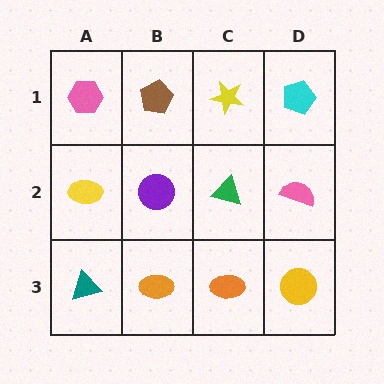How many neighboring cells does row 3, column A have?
2.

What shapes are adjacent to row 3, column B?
A purple circle (row 2, column B), a teal triangle (row 3, column A), an orange ellipse (row 3, column C).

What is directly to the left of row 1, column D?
A yellow star.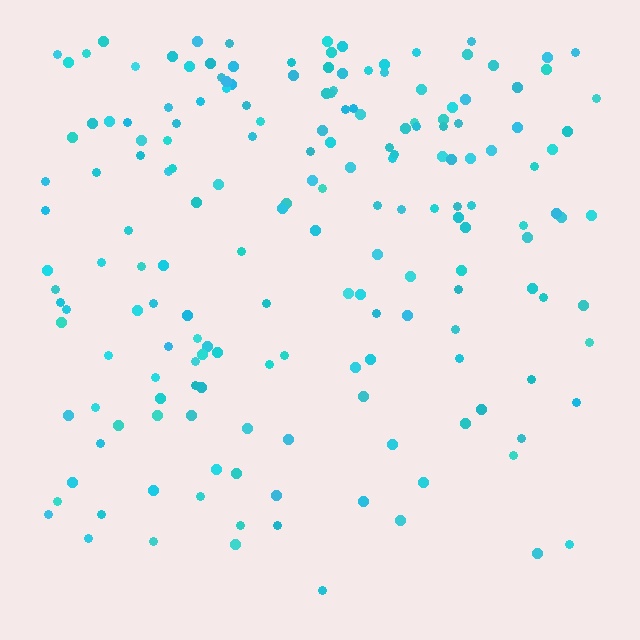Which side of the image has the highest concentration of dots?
The top.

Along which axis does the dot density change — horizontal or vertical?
Vertical.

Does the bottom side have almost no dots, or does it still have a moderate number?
Still a moderate number, just noticeably fewer than the top.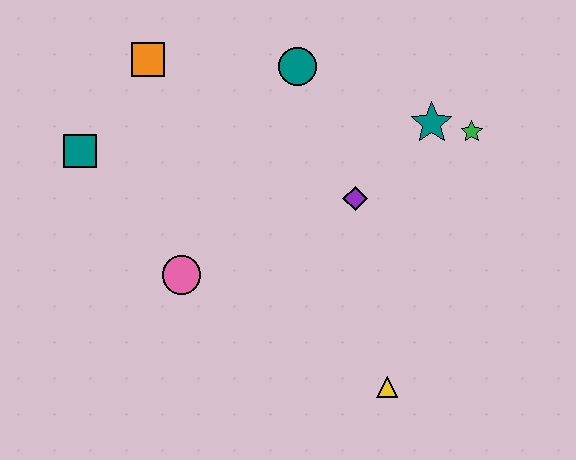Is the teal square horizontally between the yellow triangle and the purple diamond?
No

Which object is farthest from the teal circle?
The yellow triangle is farthest from the teal circle.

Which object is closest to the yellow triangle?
The purple diamond is closest to the yellow triangle.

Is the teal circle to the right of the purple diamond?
No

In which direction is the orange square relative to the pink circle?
The orange square is above the pink circle.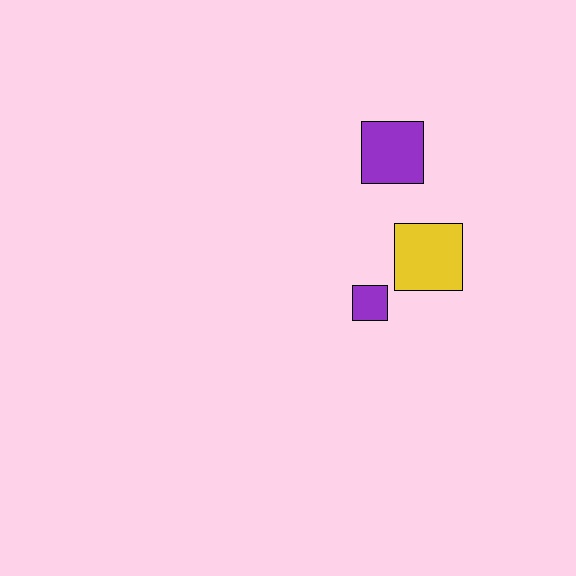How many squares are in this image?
There are 3 squares.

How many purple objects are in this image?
There are 2 purple objects.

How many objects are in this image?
There are 3 objects.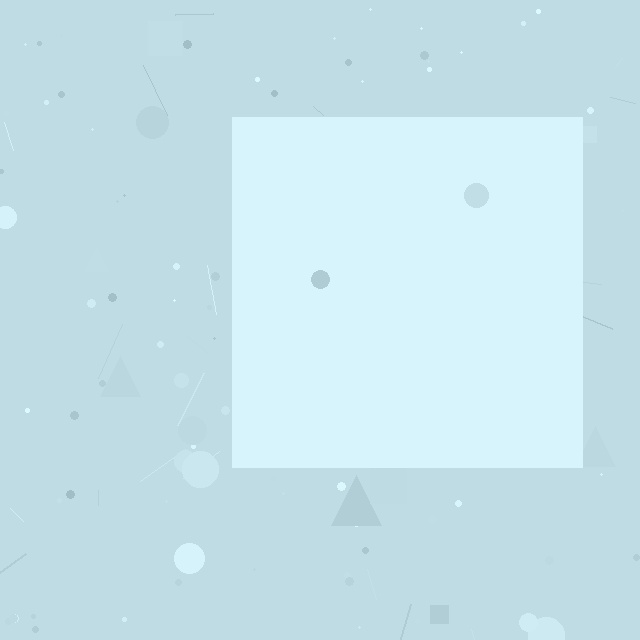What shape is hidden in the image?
A square is hidden in the image.